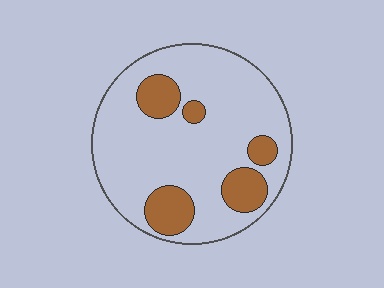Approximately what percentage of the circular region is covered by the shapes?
Approximately 20%.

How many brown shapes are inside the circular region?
5.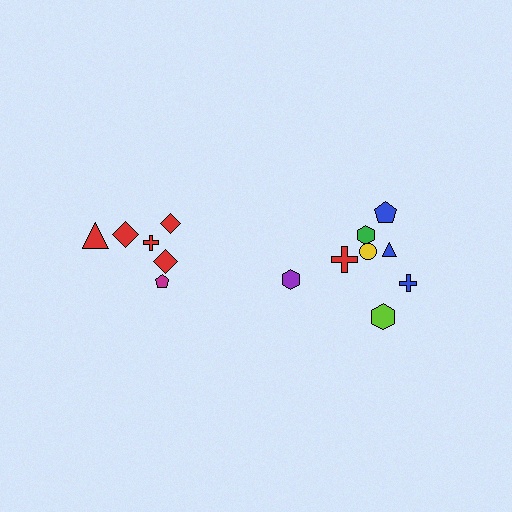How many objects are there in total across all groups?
There are 14 objects.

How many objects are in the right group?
There are 8 objects.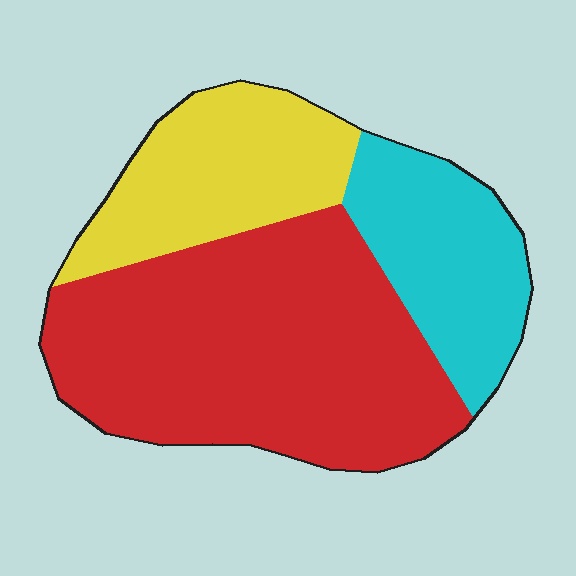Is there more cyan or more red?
Red.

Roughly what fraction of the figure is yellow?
Yellow takes up about one quarter (1/4) of the figure.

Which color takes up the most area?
Red, at roughly 55%.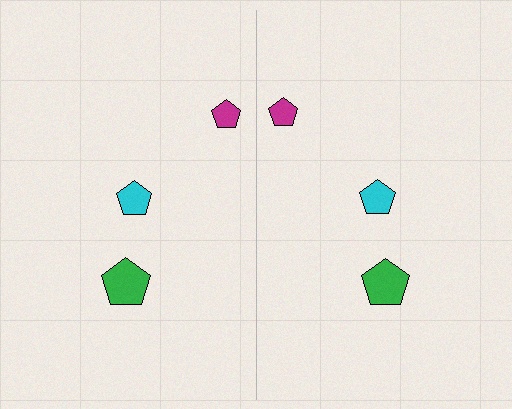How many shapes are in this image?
There are 6 shapes in this image.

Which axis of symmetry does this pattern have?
The pattern has a vertical axis of symmetry running through the center of the image.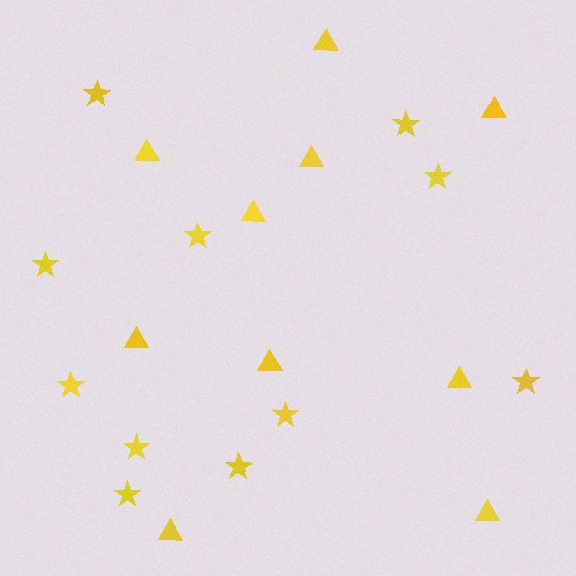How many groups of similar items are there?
There are 2 groups: one group of triangles (10) and one group of stars (11).